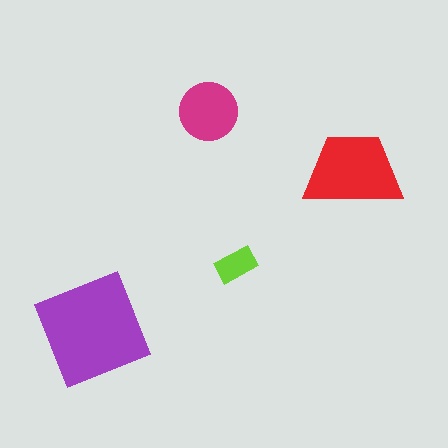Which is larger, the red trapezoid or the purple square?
The purple square.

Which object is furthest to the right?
The red trapezoid is rightmost.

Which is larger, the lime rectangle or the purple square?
The purple square.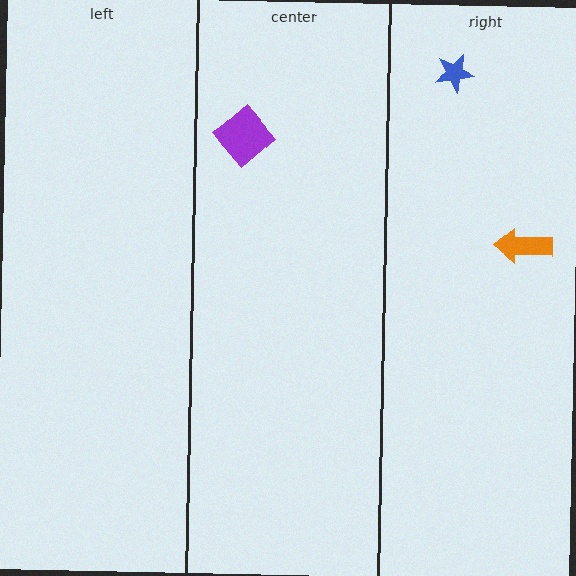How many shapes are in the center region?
1.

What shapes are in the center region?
The purple diamond.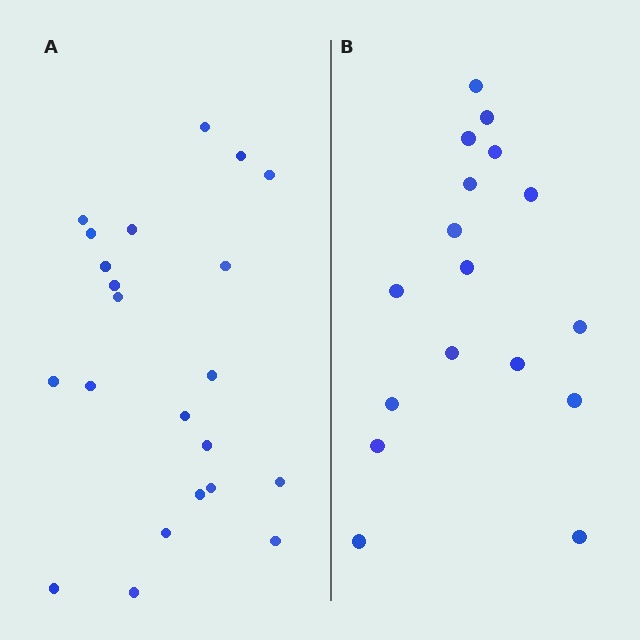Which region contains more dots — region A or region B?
Region A (the left region) has more dots.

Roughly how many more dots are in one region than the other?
Region A has about 5 more dots than region B.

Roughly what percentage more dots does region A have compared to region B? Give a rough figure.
About 30% more.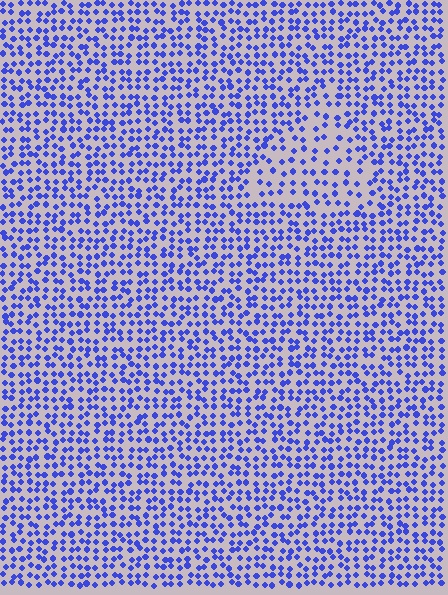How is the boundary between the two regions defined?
The boundary is defined by a change in element density (approximately 1.7x ratio). All elements are the same color, size, and shape.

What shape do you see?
I see a triangle.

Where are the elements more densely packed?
The elements are more densely packed outside the triangle boundary.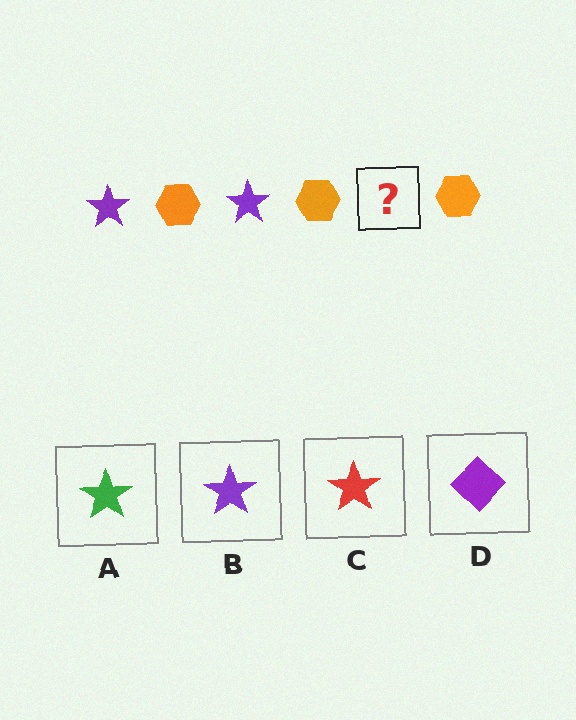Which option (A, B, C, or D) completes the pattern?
B.